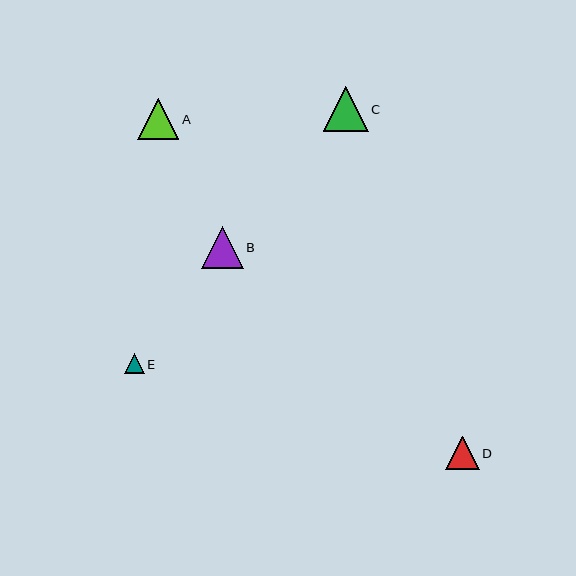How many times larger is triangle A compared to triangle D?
Triangle A is approximately 1.2 times the size of triangle D.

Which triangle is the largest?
Triangle C is the largest with a size of approximately 45 pixels.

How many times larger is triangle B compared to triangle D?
Triangle B is approximately 1.2 times the size of triangle D.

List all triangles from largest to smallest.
From largest to smallest: C, B, A, D, E.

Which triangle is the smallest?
Triangle E is the smallest with a size of approximately 20 pixels.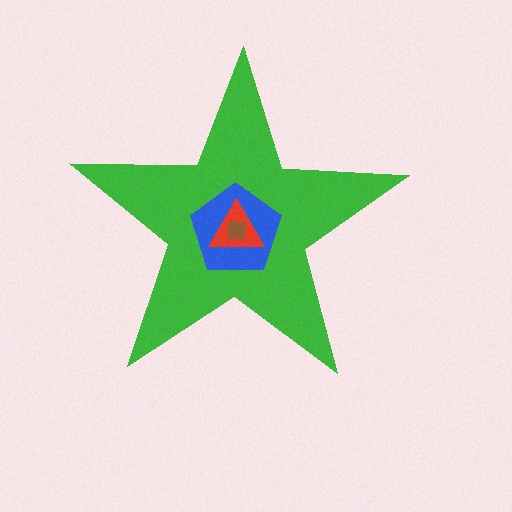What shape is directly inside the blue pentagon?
The red triangle.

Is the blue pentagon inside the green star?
Yes.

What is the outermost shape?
The green star.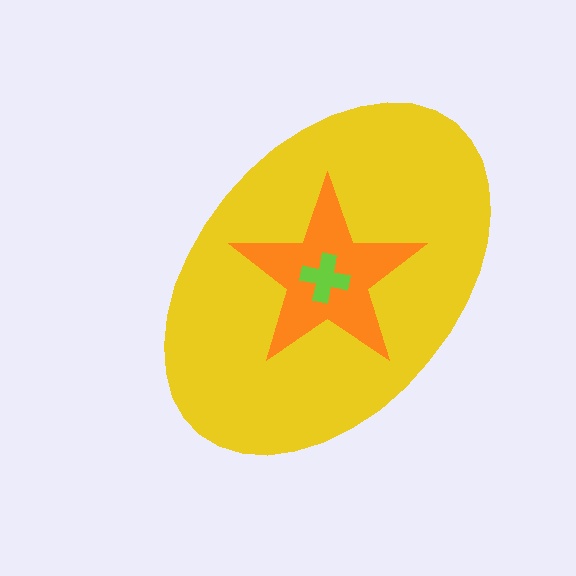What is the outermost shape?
The yellow ellipse.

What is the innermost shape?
The lime cross.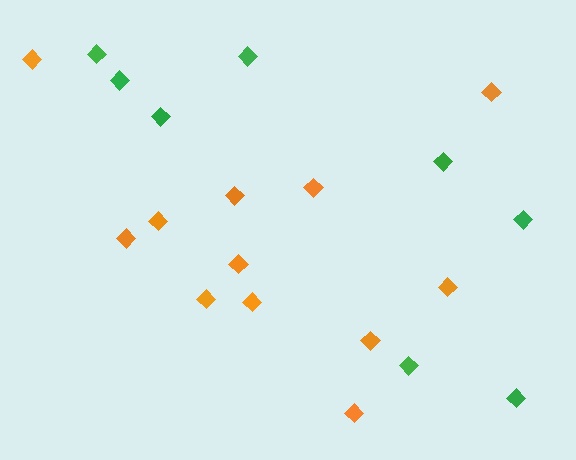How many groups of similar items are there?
There are 2 groups: one group of green diamonds (8) and one group of orange diamonds (12).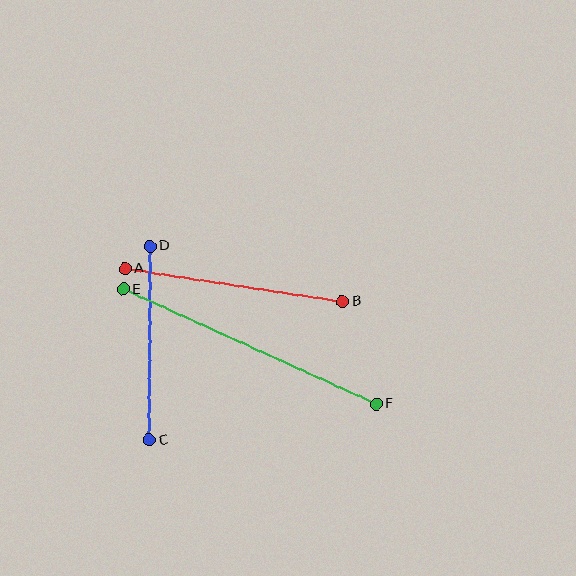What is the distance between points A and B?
The distance is approximately 220 pixels.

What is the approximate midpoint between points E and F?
The midpoint is at approximately (250, 347) pixels.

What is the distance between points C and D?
The distance is approximately 194 pixels.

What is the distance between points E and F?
The distance is approximately 278 pixels.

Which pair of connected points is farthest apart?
Points E and F are farthest apart.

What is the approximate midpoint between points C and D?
The midpoint is at approximately (150, 343) pixels.